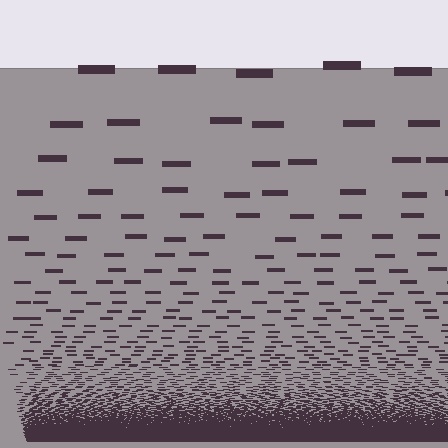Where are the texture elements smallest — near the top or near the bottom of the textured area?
Near the bottom.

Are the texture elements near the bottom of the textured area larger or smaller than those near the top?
Smaller. The gradient is inverted — elements near the bottom are smaller and denser.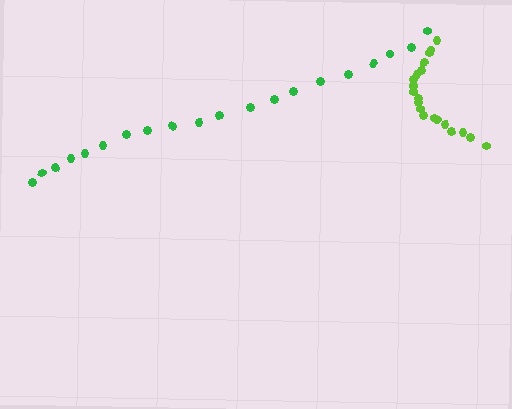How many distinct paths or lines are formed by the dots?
There are 2 distinct paths.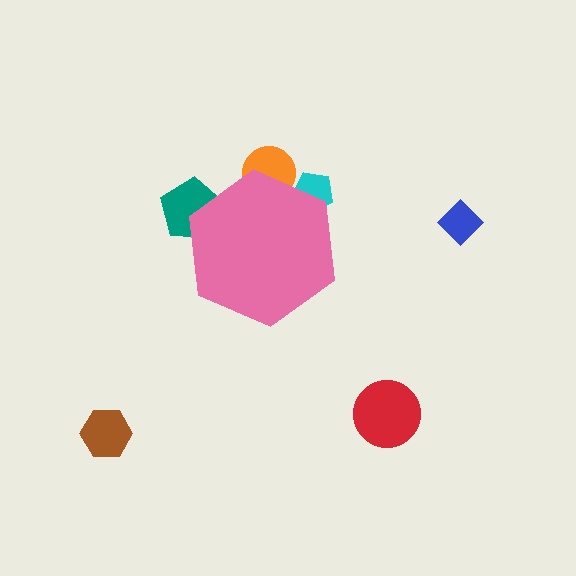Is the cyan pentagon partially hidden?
Yes, the cyan pentagon is partially hidden behind the pink hexagon.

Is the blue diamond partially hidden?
No, the blue diamond is fully visible.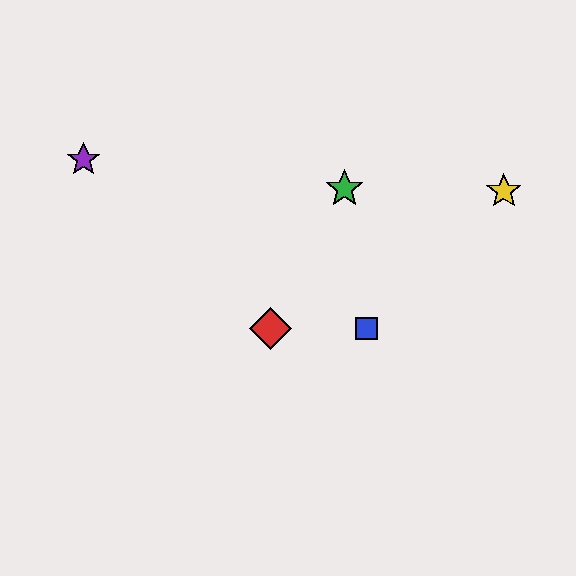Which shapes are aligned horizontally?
The red diamond, the blue square are aligned horizontally.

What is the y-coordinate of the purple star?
The purple star is at y≈159.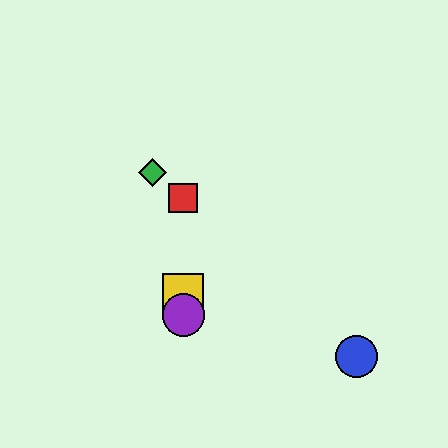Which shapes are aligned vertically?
The red square, the yellow square, the purple circle are aligned vertically.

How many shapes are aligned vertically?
3 shapes (the red square, the yellow square, the purple circle) are aligned vertically.